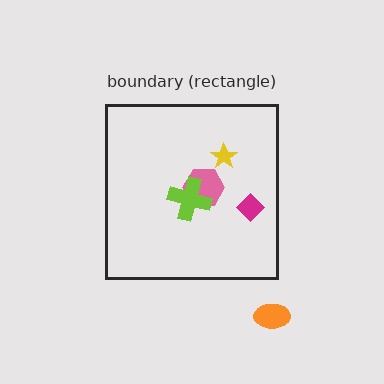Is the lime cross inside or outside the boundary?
Inside.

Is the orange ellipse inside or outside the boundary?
Outside.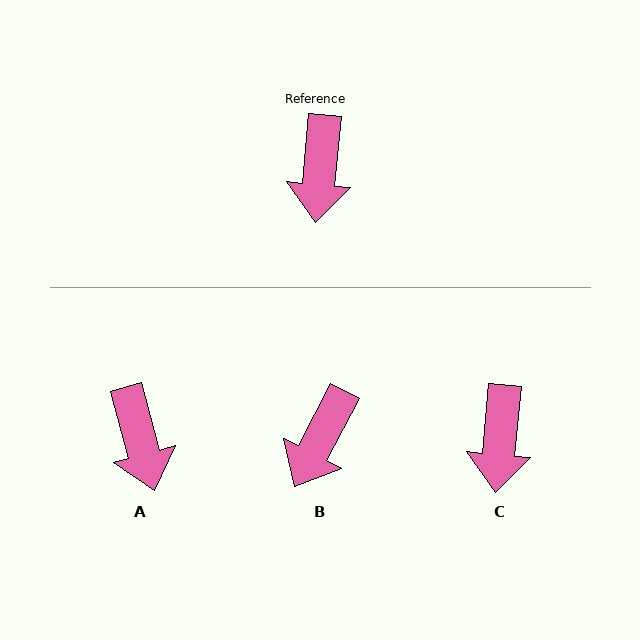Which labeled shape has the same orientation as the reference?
C.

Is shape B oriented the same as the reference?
No, it is off by about 22 degrees.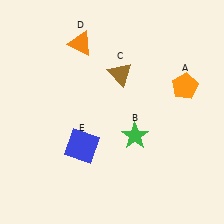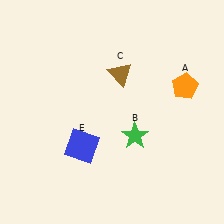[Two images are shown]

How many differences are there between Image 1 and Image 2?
There is 1 difference between the two images.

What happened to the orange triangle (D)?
The orange triangle (D) was removed in Image 2. It was in the top-left area of Image 1.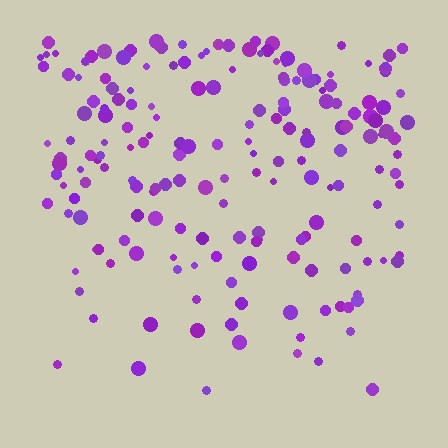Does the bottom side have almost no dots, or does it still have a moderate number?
Still a moderate number, just noticeably fewer than the top.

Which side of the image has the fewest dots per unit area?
The bottom.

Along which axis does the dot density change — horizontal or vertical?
Vertical.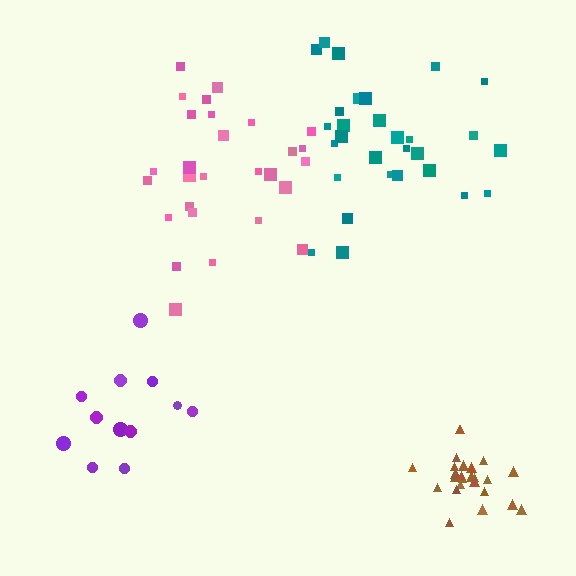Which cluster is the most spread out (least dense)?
Purple.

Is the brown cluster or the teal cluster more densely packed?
Brown.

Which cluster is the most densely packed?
Brown.